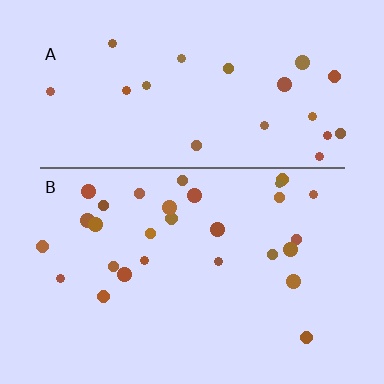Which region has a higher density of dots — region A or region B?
B (the bottom).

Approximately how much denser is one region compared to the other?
Approximately 1.3× — region B over region A.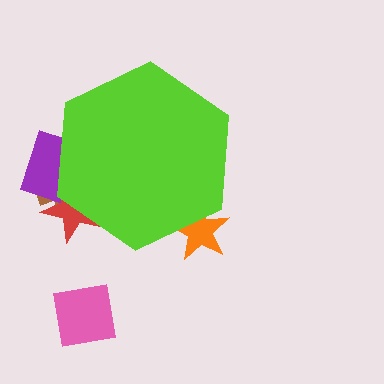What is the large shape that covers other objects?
A lime hexagon.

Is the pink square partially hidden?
No, the pink square is fully visible.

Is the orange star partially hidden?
Yes, the orange star is partially hidden behind the lime hexagon.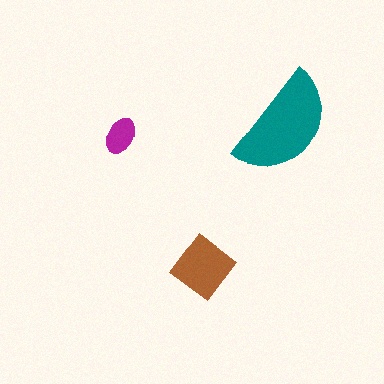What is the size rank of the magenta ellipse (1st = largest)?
3rd.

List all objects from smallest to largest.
The magenta ellipse, the brown diamond, the teal semicircle.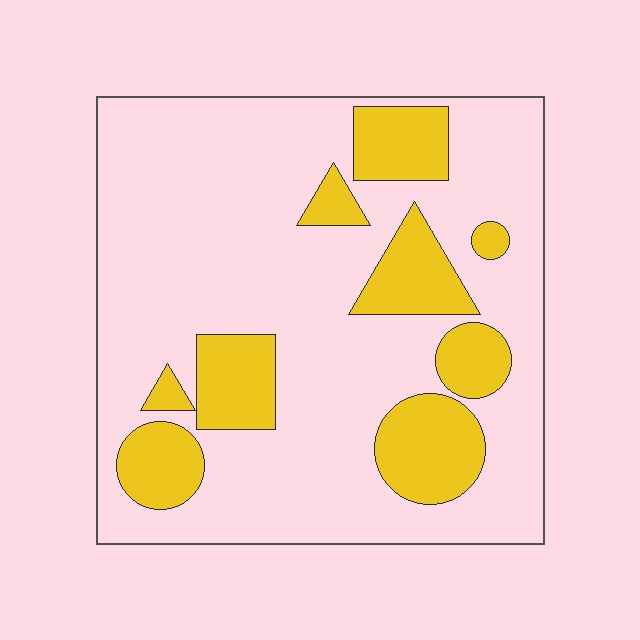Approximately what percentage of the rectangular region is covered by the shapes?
Approximately 25%.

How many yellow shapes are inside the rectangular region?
9.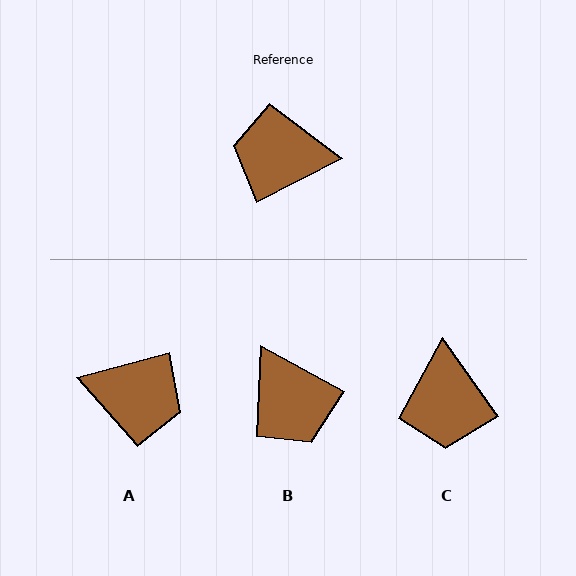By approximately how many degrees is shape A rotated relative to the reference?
Approximately 169 degrees counter-clockwise.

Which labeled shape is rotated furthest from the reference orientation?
A, about 169 degrees away.